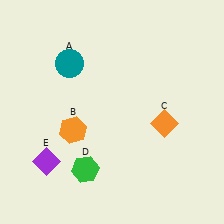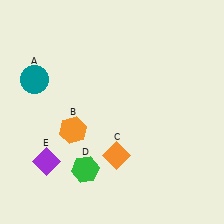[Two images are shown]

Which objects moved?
The objects that moved are: the teal circle (A), the orange diamond (C).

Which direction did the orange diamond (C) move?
The orange diamond (C) moved left.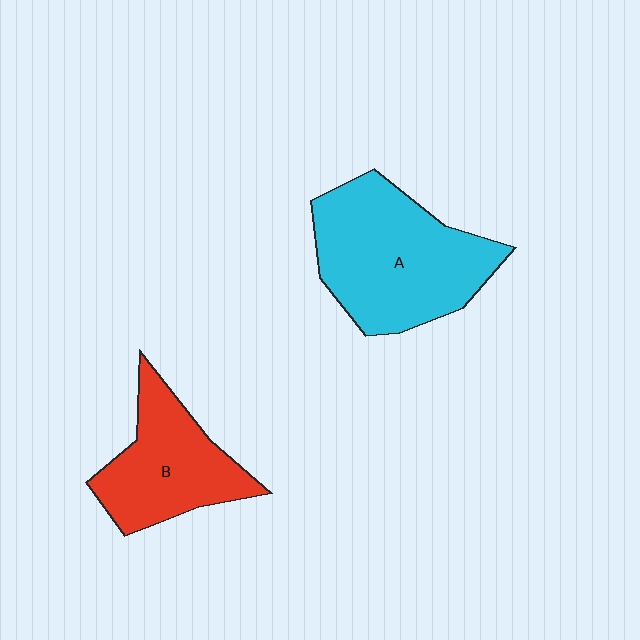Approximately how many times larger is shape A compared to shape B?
Approximately 1.5 times.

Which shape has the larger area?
Shape A (cyan).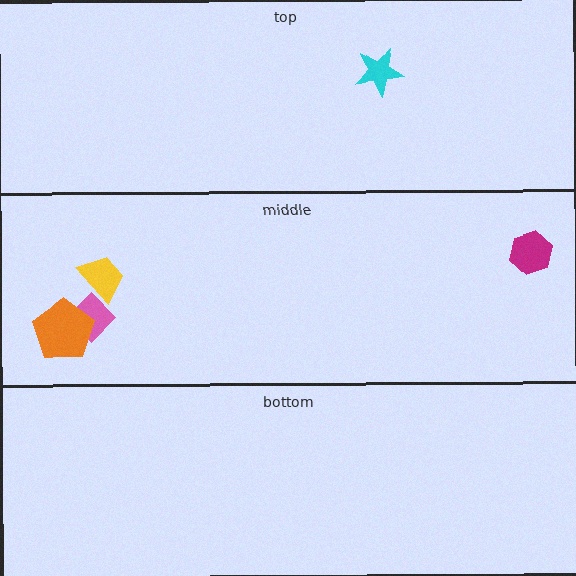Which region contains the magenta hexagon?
The middle region.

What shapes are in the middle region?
The pink diamond, the orange pentagon, the magenta hexagon, the yellow trapezoid.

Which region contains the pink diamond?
The middle region.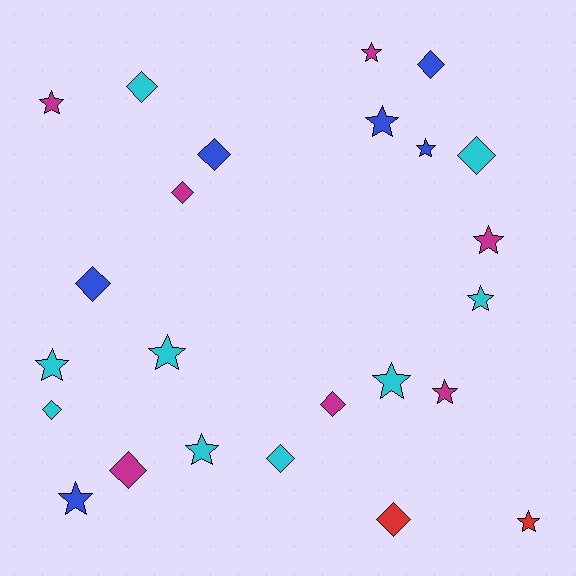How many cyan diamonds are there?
There are 4 cyan diamonds.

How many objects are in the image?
There are 24 objects.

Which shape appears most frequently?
Star, with 13 objects.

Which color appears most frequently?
Cyan, with 9 objects.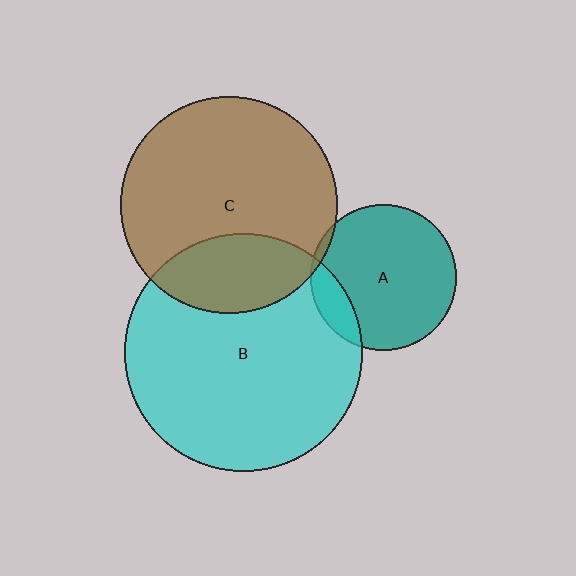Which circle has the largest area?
Circle B (cyan).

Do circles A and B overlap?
Yes.